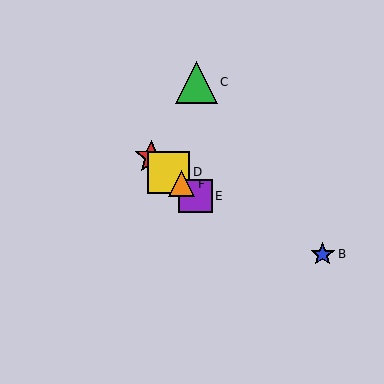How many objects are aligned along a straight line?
4 objects (A, D, E, F) are aligned along a straight line.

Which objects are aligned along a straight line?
Objects A, D, E, F are aligned along a straight line.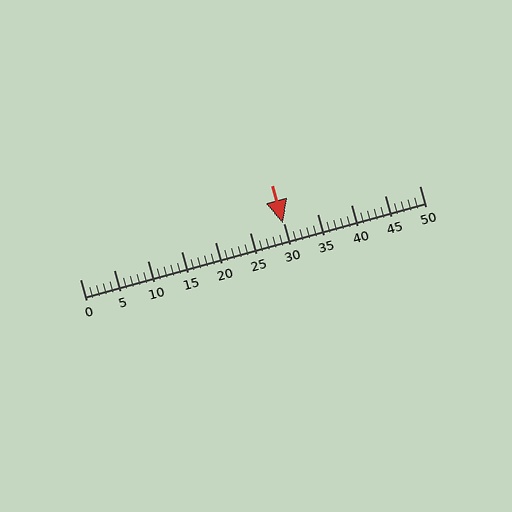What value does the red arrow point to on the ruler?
The red arrow points to approximately 30.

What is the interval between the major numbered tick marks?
The major tick marks are spaced 5 units apart.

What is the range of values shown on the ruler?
The ruler shows values from 0 to 50.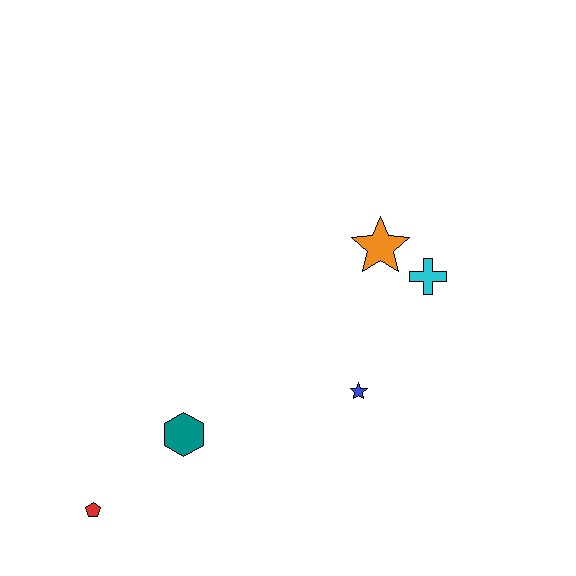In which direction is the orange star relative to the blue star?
The orange star is above the blue star.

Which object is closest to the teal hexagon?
The red pentagon is closest to the teal hexagon.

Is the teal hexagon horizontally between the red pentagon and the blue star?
Yes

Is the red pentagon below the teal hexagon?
Yes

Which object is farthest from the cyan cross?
The red pentagon is farthest from the cyan cross.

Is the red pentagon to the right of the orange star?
No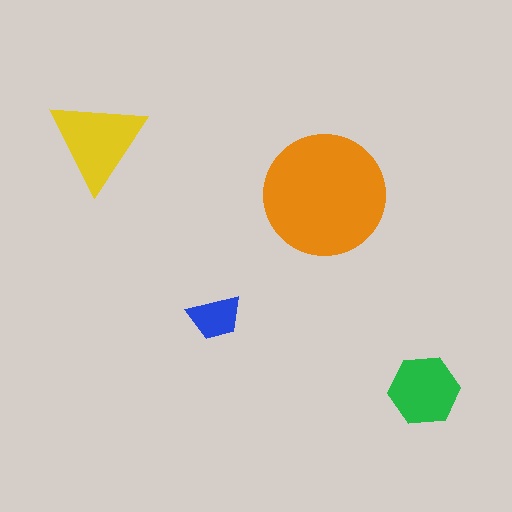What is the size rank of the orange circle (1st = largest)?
1st.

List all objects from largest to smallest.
The orange circle, the yellow triangle, the green hexagon, the blue trapezoid.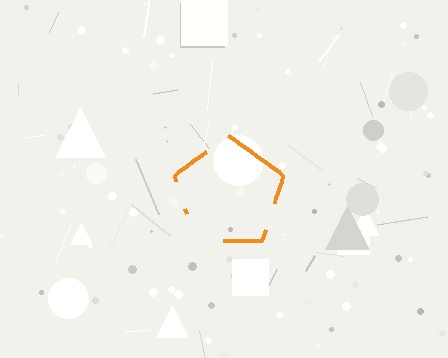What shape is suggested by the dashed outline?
The dashed outline suggests a pentagon.